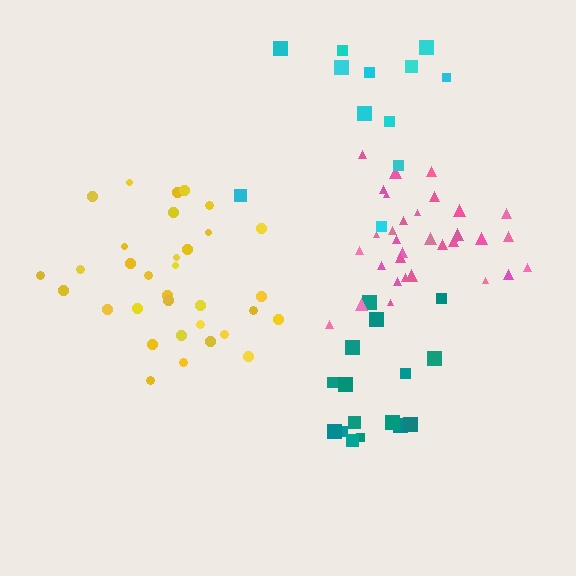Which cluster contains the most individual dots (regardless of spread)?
Yellow (33).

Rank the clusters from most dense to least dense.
pink, yellow, teal, cyan.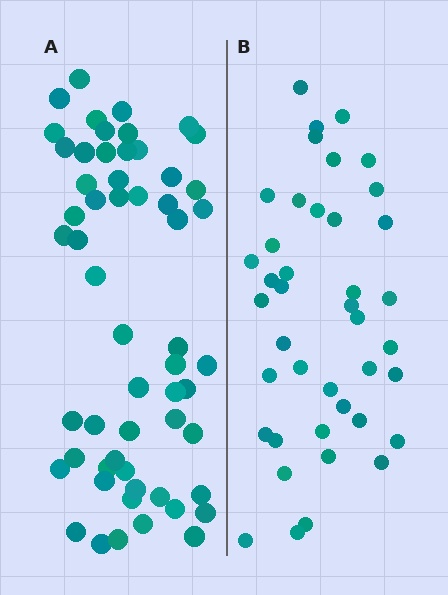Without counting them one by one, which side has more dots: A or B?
Region A (the left region) has more dots.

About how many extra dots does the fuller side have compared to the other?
Region A has approximately 15 more dots than region B.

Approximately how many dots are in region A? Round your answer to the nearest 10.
About 60 dots. (The exact count is 57, which rounds to 60.)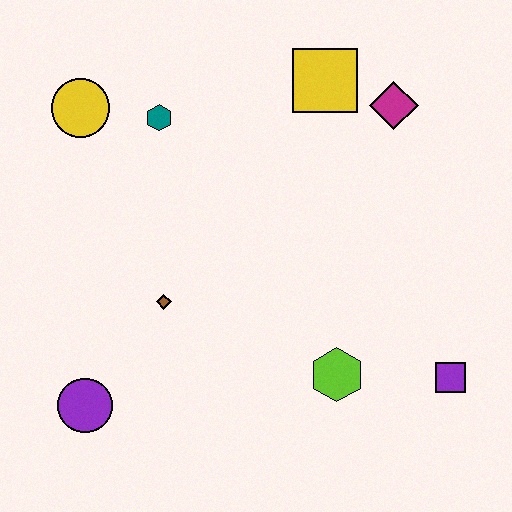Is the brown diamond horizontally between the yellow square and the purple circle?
Yes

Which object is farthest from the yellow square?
The purple circle is farthest from the yellow square.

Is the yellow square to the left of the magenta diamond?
Yes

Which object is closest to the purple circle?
The brown diamond is closest to the purple circle.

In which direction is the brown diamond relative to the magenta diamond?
The brown diamond is to the left of the magenta diamond.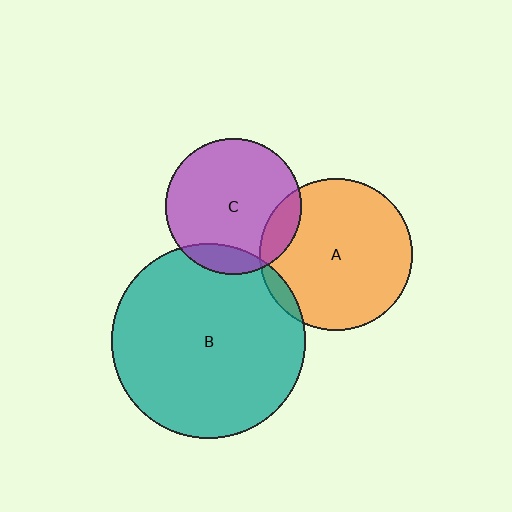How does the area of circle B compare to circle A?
Approximately 1.6 times.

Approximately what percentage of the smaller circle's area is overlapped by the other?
Approximately 5%.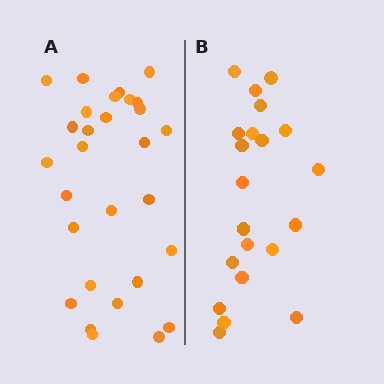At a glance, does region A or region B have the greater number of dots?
Region A (the left region) has more dots.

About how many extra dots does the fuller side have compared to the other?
Region A has roughly 8 or so more dots than region B.